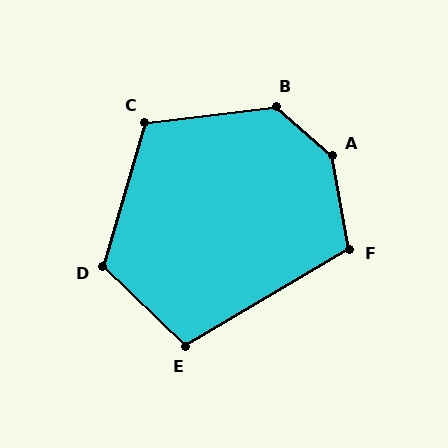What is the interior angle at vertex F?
Approximately 110 degrees (obtuse).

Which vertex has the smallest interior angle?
E, at approximately 105 degrees.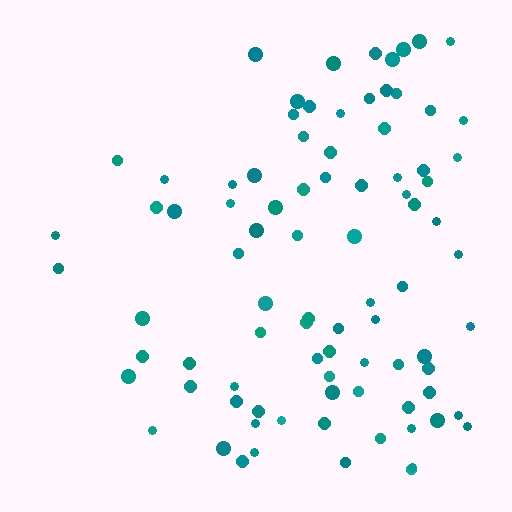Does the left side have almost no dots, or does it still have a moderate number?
Still a moderate number, just noticeably fewer than the right.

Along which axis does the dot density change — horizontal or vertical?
Horizontal.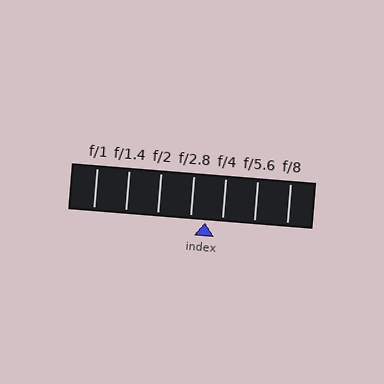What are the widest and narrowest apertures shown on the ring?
The widest aperture shown is f/1 and the narrowest is f/8.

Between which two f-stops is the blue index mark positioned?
The index mark is between f/2.8 and f/4.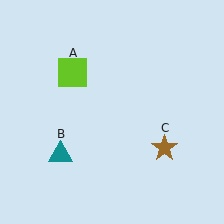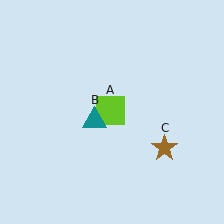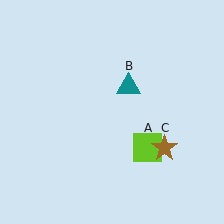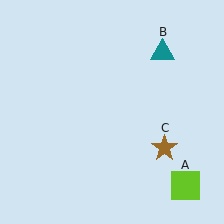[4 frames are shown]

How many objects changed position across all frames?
2 objects changed position: lime square (object A), teal triangle (object B).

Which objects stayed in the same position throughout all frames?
Brown star (object C) remained stationary.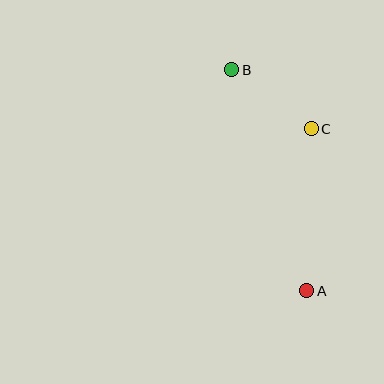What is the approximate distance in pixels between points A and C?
The distance between A and C is approximately 162 pixels.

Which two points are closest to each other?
Points B and C are closest to each other.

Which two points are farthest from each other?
Points A and B are farthest from each other.